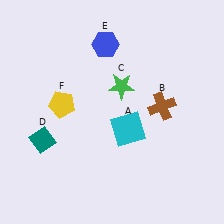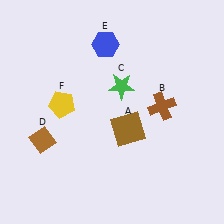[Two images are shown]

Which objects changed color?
A changed from cyan to brown. D changed from teal to brown.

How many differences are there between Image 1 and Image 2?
There are 2 differences between the two images.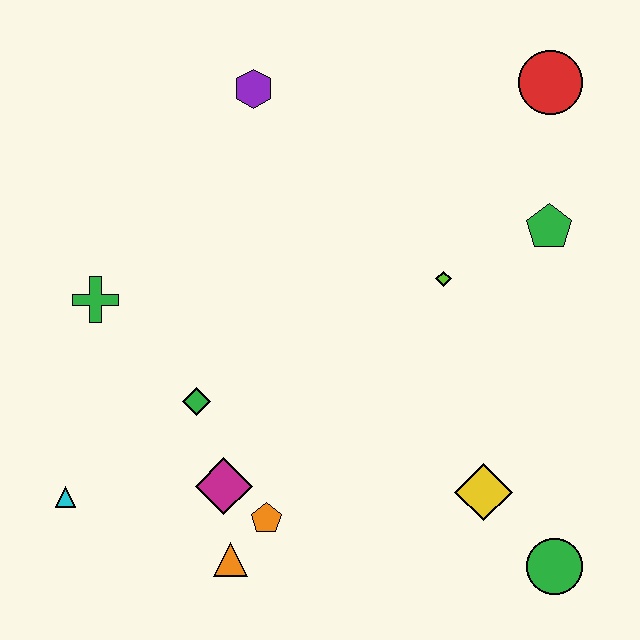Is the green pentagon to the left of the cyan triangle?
No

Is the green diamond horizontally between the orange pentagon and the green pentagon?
No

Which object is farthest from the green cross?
The green circle is farthest from the green cross.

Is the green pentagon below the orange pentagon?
No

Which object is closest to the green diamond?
The magenta diamond is closest to the green diamond.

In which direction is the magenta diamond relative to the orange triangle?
The magenta diamond is above the orange triangle.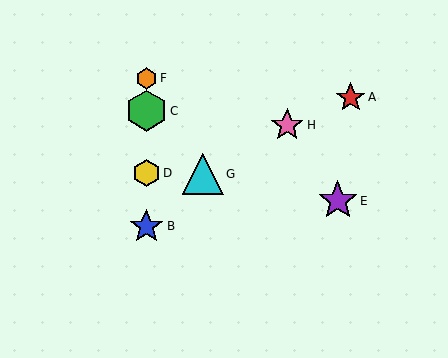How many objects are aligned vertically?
4 objects (B, C, D, F) are aligned vertically.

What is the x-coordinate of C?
Object C is at x≈146.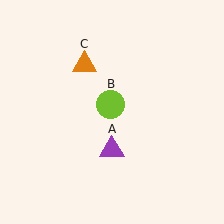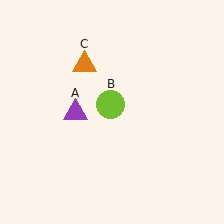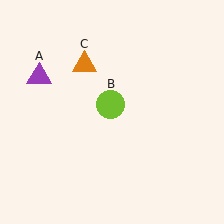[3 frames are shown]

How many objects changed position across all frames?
1 object changed position: purple triangle (object A).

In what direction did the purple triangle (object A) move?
The purple triangle (object A) moved up and to the left.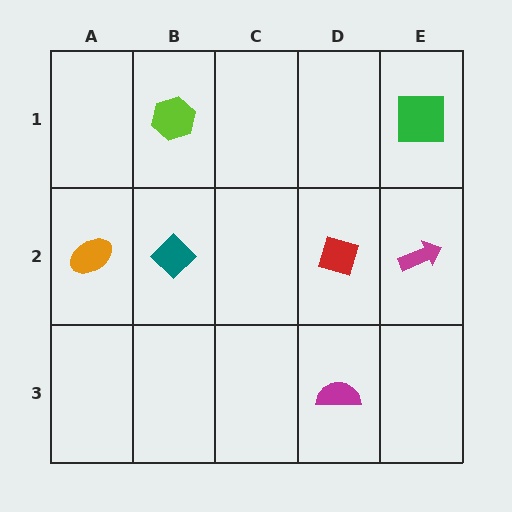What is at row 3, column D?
A magenta semicircle.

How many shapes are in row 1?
2 shapes.